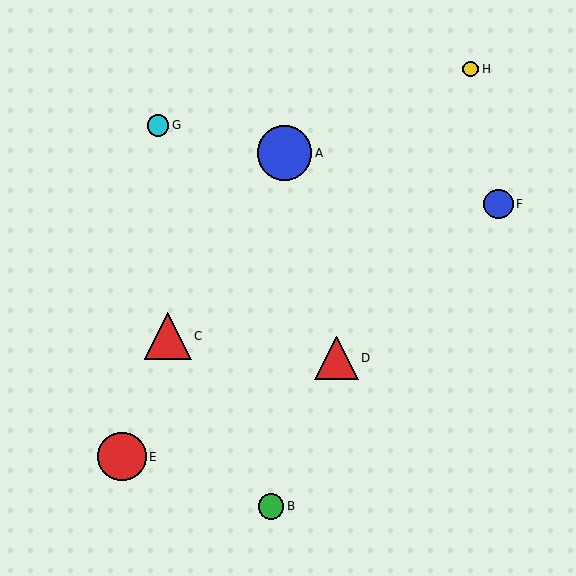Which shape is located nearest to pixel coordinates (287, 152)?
The blue circle (labeled A) at (284, 153) is nearest to that location.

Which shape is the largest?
The blue circle (labeled A) is the largest.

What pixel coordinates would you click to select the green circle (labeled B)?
Click at (271, 506) to select the green circle B.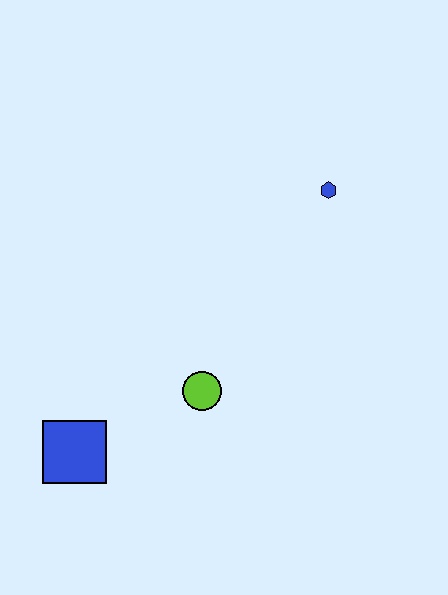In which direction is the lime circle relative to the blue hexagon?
The lime circle is below the blue hexagon.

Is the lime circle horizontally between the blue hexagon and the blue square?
Yes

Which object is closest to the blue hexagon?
The lime circle is closest to the blue hexagon.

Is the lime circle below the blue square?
No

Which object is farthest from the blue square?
The blue hexagon is farthest from the blue square.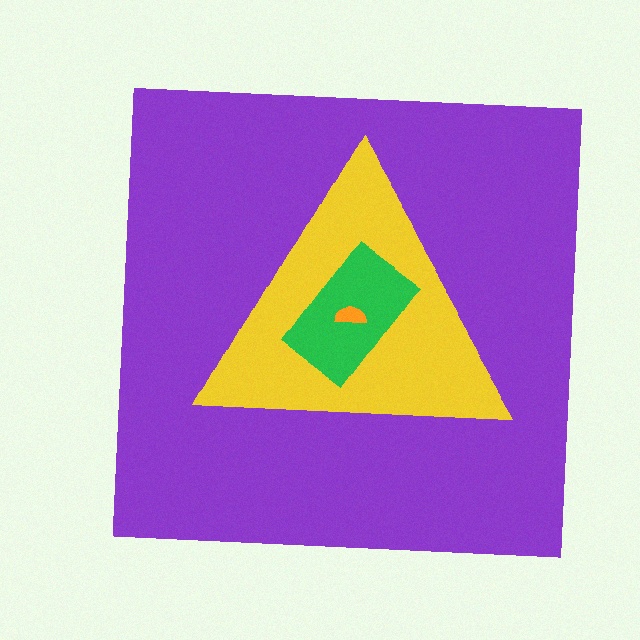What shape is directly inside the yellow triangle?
The green rectangle.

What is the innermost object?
The orange semicircle.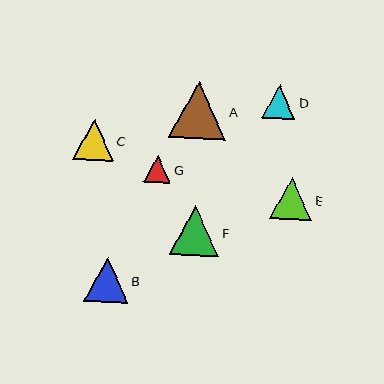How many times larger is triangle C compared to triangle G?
Triangle C is approximately 1.5 times the size of triangle G.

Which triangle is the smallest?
Triangle G is the smallest with a size of approximately 27 pixels.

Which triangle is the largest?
Triangle A is the largest with a size of approximately 57 pixels.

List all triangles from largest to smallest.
From largest to smallest: A, F, B, E, C, D, G.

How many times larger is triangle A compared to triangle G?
Triangle A is approximately 2.1 times the size of triangle G.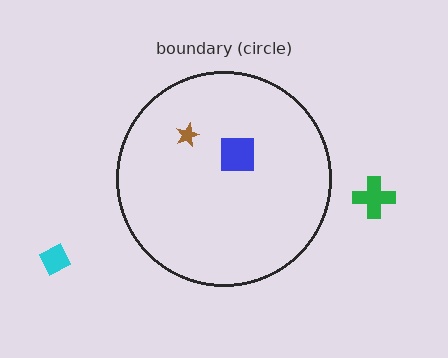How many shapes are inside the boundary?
2 inside, 2 outside.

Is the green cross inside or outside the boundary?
Outside.